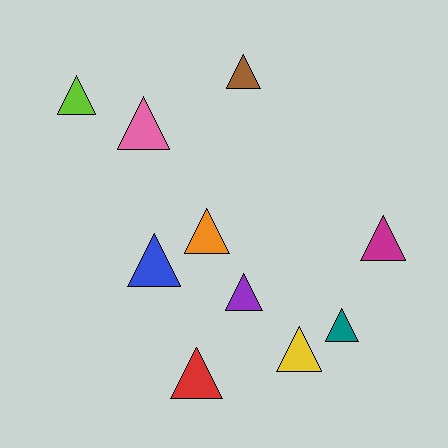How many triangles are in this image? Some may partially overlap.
There are 10 triangles.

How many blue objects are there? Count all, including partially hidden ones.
There is 1 blue object.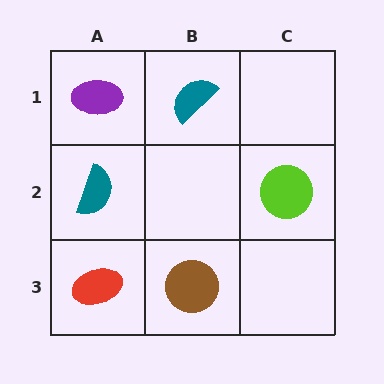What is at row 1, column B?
A teal semicircle.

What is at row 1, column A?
A purple ellipse.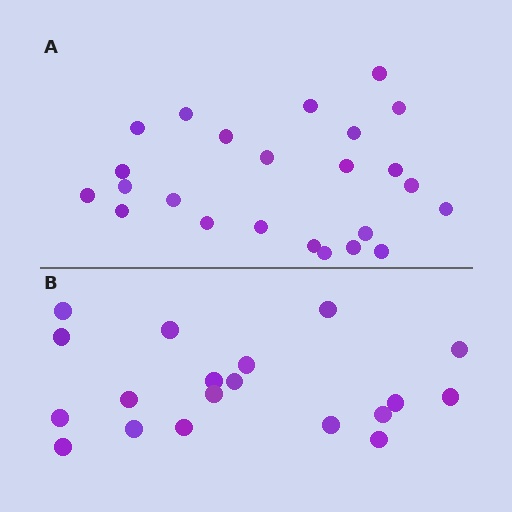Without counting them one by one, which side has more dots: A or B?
Region A (the top region) has more dots.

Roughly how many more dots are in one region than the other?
Region A has about 5 more dots than region B.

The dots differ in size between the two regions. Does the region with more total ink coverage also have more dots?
No. Region B has more total ink coverage because its dots are larger, but region A actually contains more individual dots. Total area can be misleading — the number of items is what matters here.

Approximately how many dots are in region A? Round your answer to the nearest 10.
About 20 dots. (The exact count is 24, which rounds to 20.)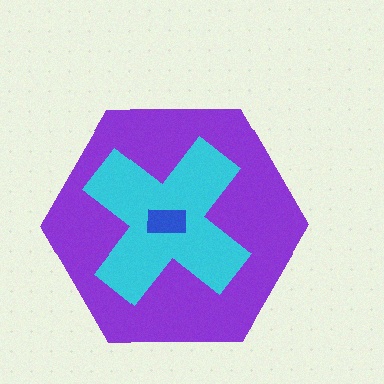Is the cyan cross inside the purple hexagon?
Yes.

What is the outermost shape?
The purple hexagon.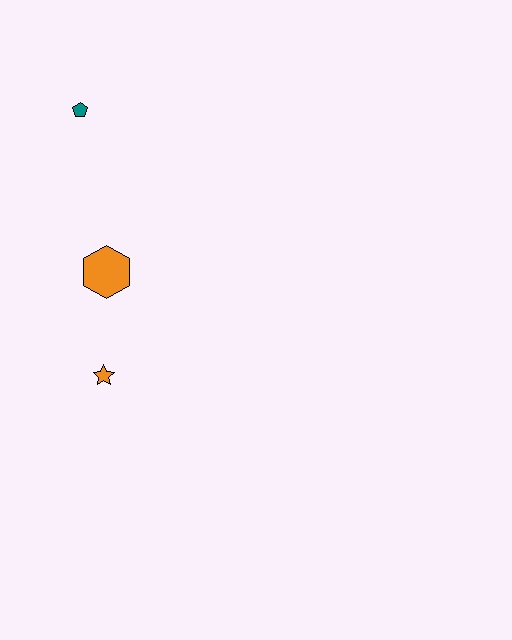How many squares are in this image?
There are no squares.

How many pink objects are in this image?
There are no pink objects.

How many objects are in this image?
There are 3 objects.